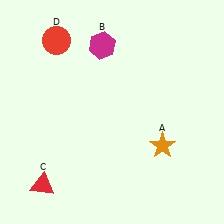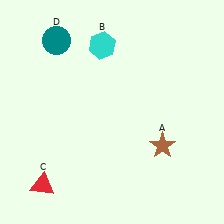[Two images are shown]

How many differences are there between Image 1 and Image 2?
There are 3 differences between the two images.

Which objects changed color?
A changed from orange to brown. B changed from magenta to cyan. D changed from red to teal.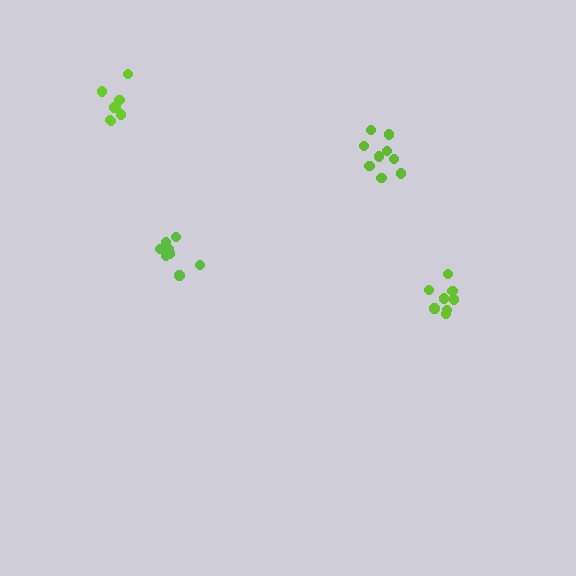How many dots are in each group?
Group 1: 8 dots, Group 2: 8 dots, Group 3: 8 dots, Group 4: 9 dots (33 total).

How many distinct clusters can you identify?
There are 4 distinct clusters.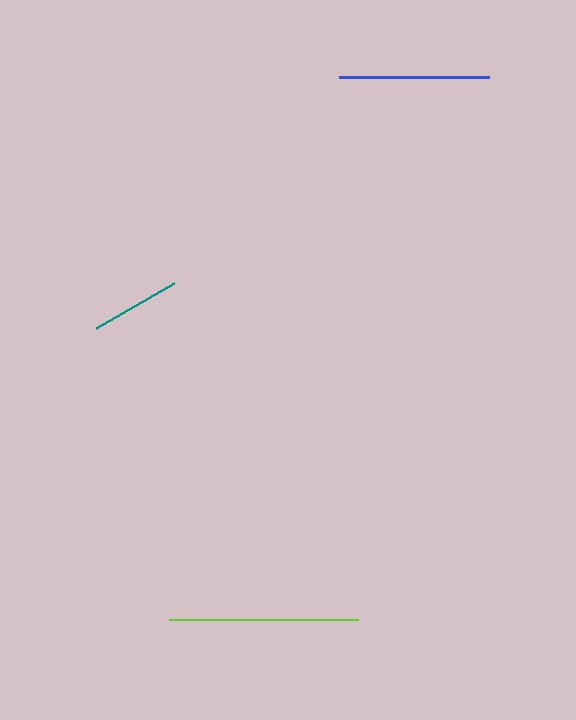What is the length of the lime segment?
The lime segment is approximately 188 pixels long.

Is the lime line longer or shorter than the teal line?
The lime line is longer than the teal line.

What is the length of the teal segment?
The teal segment is approximately 90 pixels long.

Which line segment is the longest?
The lime line is the longest at approximately 188 pixels.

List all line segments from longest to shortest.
From longest to shortest: lime, blue, teal.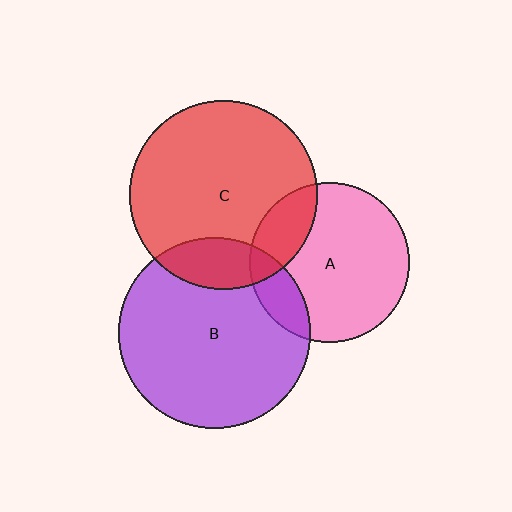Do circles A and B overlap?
Yes.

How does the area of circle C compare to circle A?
Approximately 1.4 times.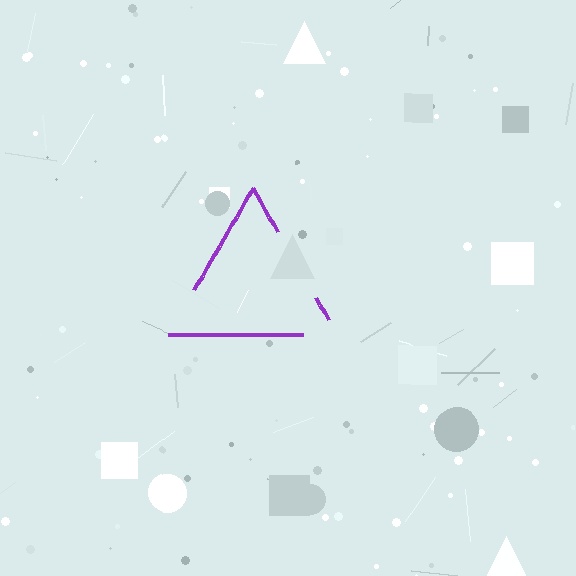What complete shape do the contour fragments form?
The contour fragments form a triangle.